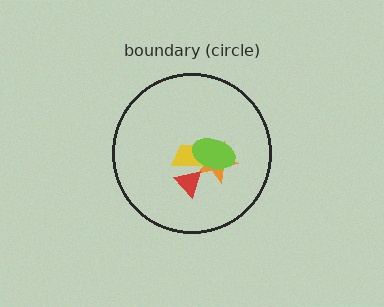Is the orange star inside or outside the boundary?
Inside.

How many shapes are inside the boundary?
4 inside, 0 outside.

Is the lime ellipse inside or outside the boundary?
Inside.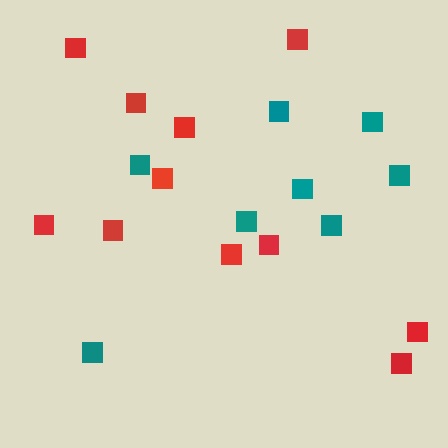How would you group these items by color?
There are 2 groups: one group of red squares (11) and one group of teal squares (8).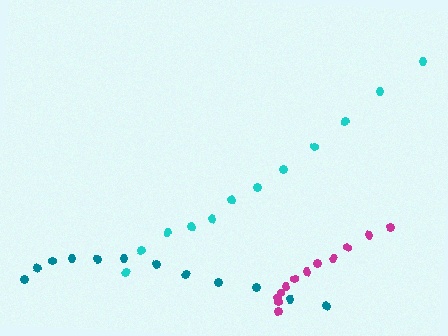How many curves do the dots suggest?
There are 3 distinct paths.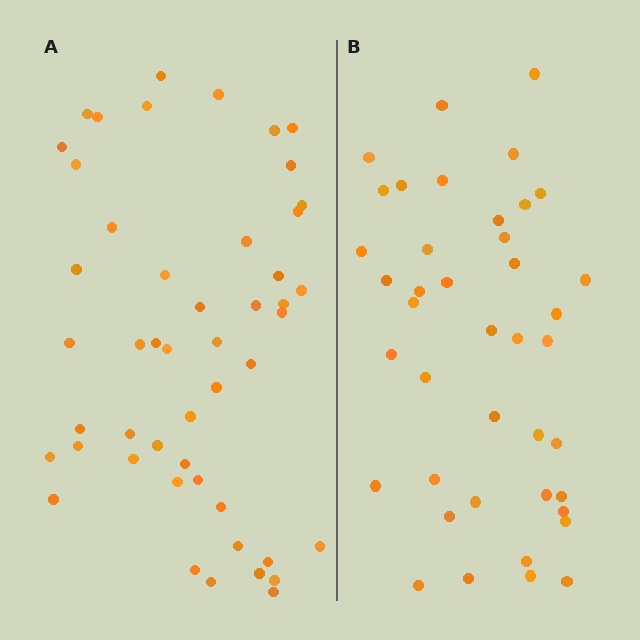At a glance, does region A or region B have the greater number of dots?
Region A (the left region) has more dots.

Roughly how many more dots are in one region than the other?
Region A has roughly 8 or so more dots than region B.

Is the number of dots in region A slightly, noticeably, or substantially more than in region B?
Region A has only slightly more — the two regions are fairly close. The ratio is roughly 1.2 to 1.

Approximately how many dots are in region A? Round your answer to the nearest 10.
About 50 dots. (The exact count is 49, which rounds to 50.)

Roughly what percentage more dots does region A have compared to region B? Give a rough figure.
About 20% more.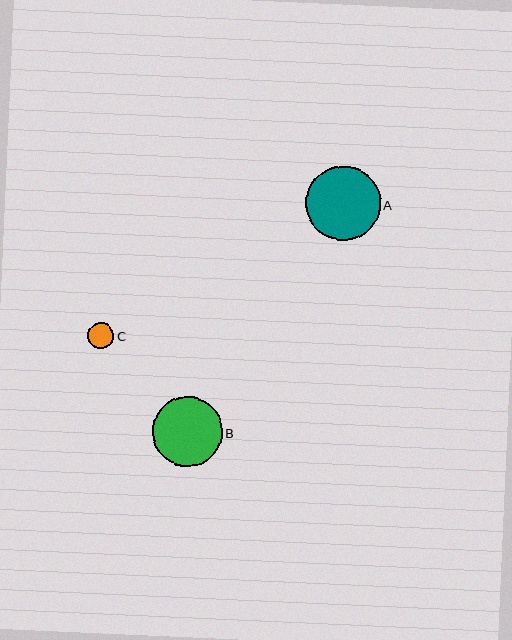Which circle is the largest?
Circle A is the largest with a size of approximately 74 pixels.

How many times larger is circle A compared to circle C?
Circle A is approximately 2.9 times the size of circle C.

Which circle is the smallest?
Circle C is the smallest with a size of approximately 26 pixels.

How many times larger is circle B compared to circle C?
Circle B is approximately 2.7 times the size of circle C.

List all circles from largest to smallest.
From largest to smallest: A, B, C.